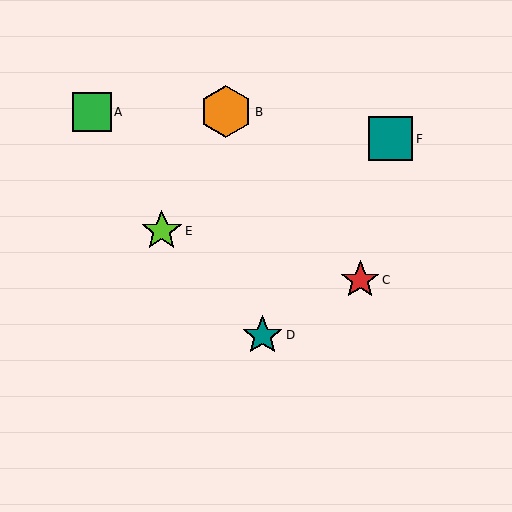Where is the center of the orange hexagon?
The center of the orange hexagon is at (226, 112).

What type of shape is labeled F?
Shape F is a teal square.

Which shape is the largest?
The orange hexagon (labeled B) is the largest.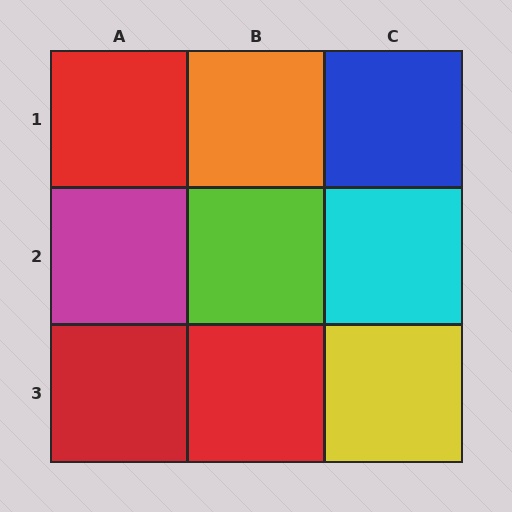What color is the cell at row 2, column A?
Magenta.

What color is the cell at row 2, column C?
Cyan.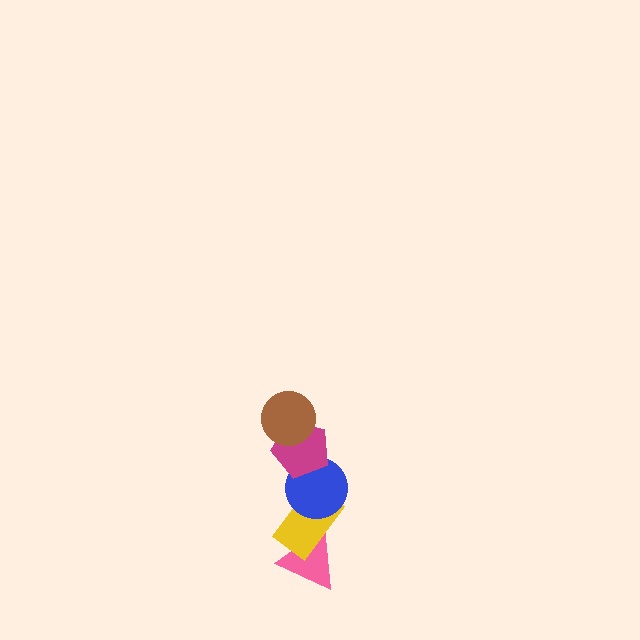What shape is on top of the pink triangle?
The yellow rectangle is on top of the pink triangle.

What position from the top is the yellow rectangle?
The yellow rectangle is 4th from the top.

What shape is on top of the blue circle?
The magenta pentagon is on top of the blue circle.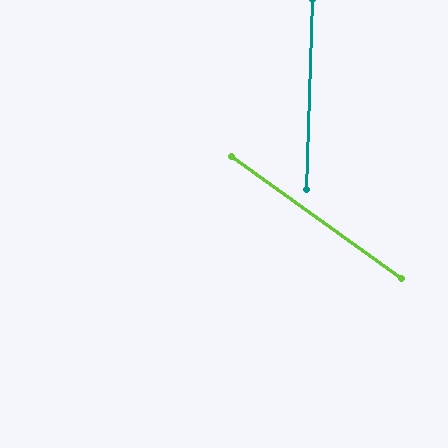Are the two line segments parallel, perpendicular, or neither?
Neither parallel nor perpendicular — they differ by about 56°.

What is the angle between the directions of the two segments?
Approximately 56 degrees.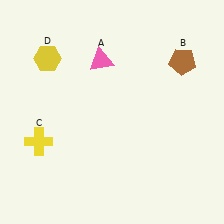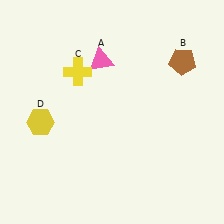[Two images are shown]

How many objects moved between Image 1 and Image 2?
2 objects moved between the two images.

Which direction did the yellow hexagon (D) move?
The yellow hexagon (D) moved down.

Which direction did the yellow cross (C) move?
The yellow cross (C) moved up.